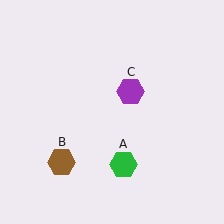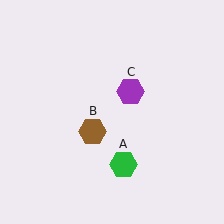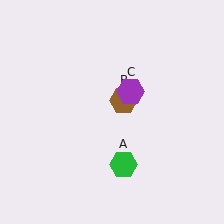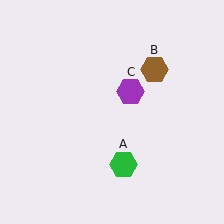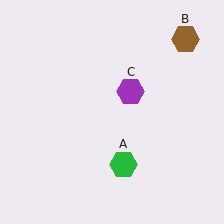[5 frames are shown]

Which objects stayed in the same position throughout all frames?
Green hexagon (object A) and purple hexagon (object C) remained stationary.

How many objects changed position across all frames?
1 object changed position: brown hexagon (object B).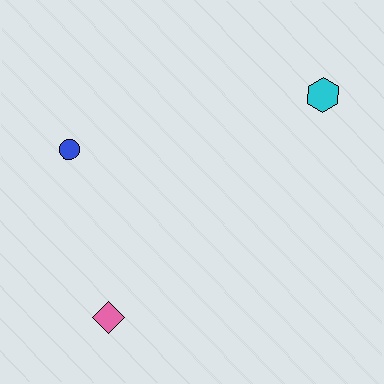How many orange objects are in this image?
There are no orange objects.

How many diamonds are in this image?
There is 1 diamond.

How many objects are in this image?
There are 3 objects.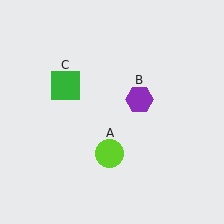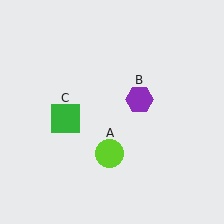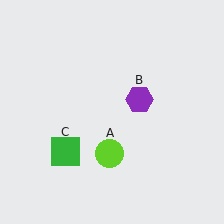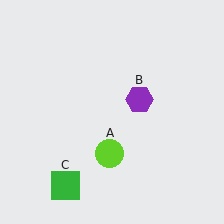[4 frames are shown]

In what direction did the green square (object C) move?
The green square (object C) moved down.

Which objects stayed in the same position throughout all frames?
Lime circle (object A) and purple hexagon (object B) remained stationary.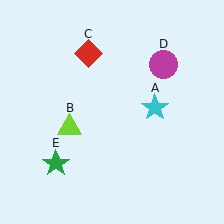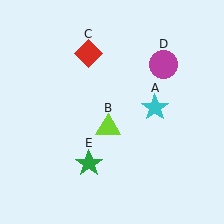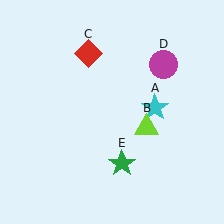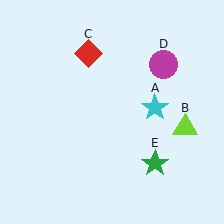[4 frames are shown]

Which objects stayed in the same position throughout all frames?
Cyan star (object A) and red diamond (object C) and magenta circle (object D) remained stationary.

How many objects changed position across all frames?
2 objects changed position: lime triangle (object B), green star (object E).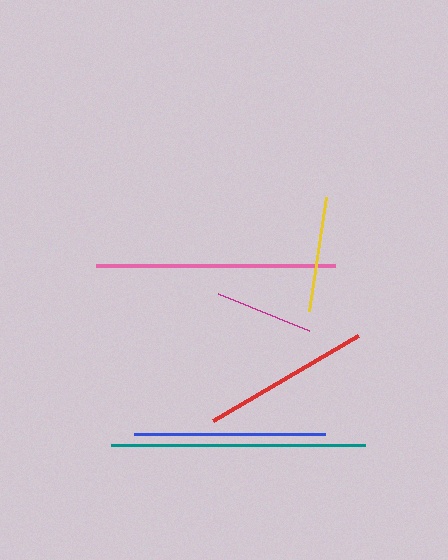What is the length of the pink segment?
The pink segment is approximately 239 pixels long.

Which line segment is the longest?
The teal line is the longest at approximately 254 pixels.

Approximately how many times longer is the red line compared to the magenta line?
The red line is approximately 1.7 times the length of the magenta line.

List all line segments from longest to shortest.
From longest to shortest: teal, pink, blue, red, yellow, magenta.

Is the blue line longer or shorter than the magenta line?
The blue line is longer than the magenta line.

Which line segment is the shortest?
The magenta line is the shortest at approximately 98 pixels.